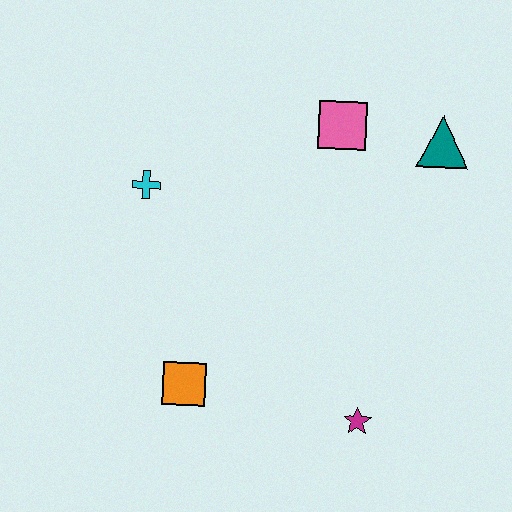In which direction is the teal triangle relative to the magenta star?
The teal triangle is above the magenta star.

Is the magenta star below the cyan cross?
Yes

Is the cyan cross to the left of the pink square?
Yes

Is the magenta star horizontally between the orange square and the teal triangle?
Yes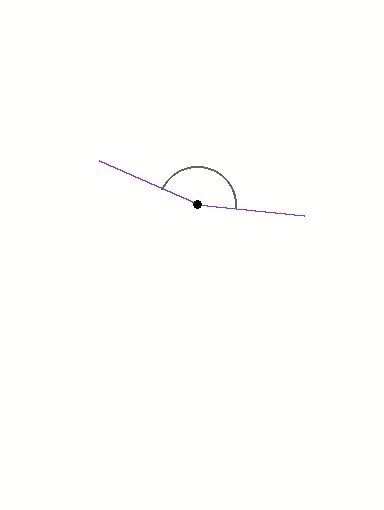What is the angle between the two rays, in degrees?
Approximately 162 degrees.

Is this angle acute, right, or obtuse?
It is obtuse.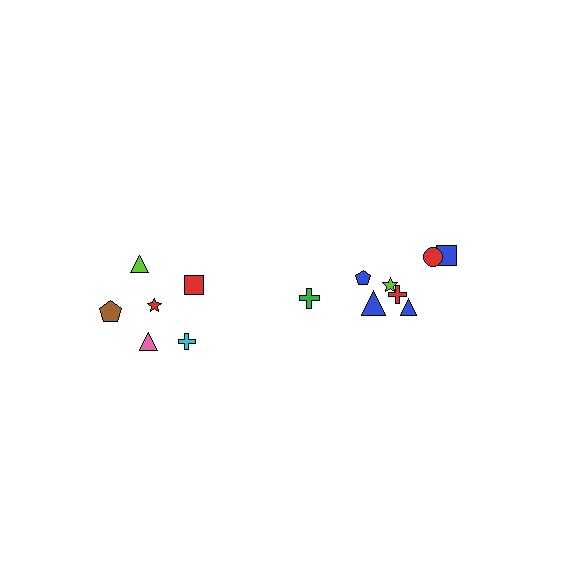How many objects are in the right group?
There are 8 objects.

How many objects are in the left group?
There are 6 objects.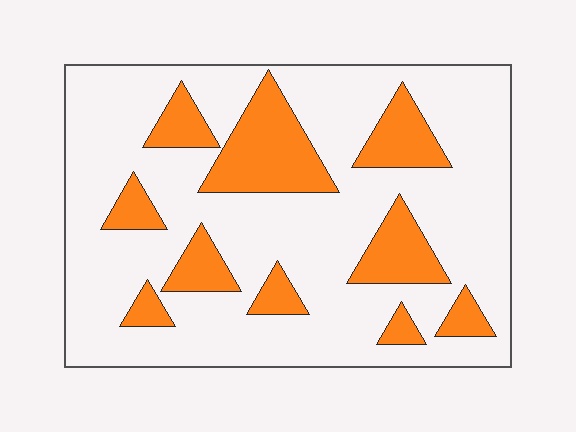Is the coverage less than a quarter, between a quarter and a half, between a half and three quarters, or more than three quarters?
Less than a quarter.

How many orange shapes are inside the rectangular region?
10.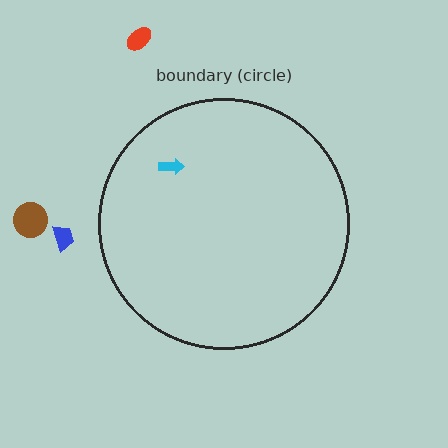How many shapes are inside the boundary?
1 inside, 3 outside.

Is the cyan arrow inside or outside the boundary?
Inside.